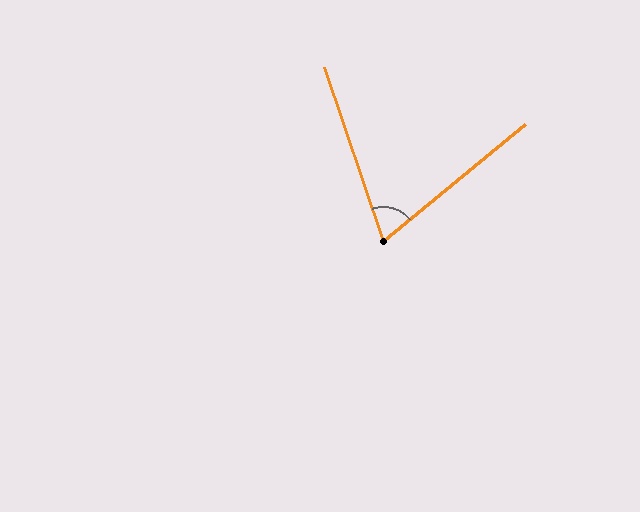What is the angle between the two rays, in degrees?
Approximately 69 degrees.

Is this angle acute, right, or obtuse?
It is acute.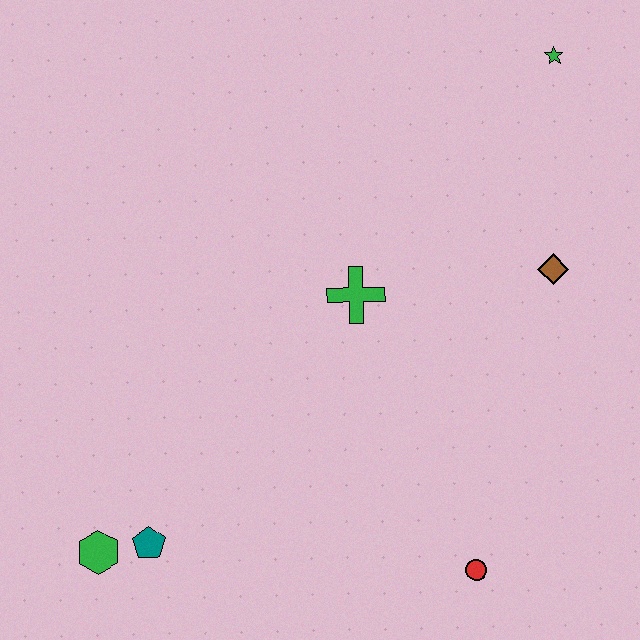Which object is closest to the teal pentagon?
The green hexagon is closest to the teal pentagon.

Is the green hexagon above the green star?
No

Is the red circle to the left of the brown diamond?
Yes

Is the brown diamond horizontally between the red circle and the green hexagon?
No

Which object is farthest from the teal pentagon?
The green star is farthest from the teal pentagon.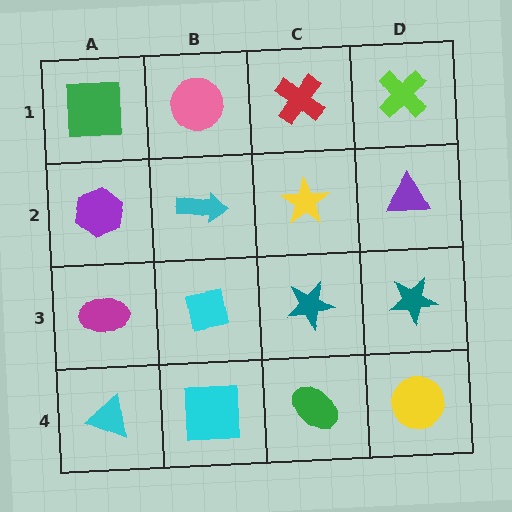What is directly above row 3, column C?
A yellow star.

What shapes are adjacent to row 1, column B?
A cyan arrow (row 2, column B), a green square (row 1, column A), a red cross (row 1, column C).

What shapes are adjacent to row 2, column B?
A pink circle (row 1, column B), a cyan square (row 3, column B), a purple hexagon (row 2, column A), a yellow star (row 2, column C).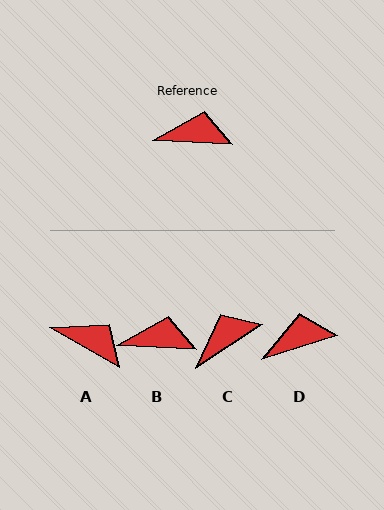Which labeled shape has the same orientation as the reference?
B.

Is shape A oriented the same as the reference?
No, it is off by about 27 degrees.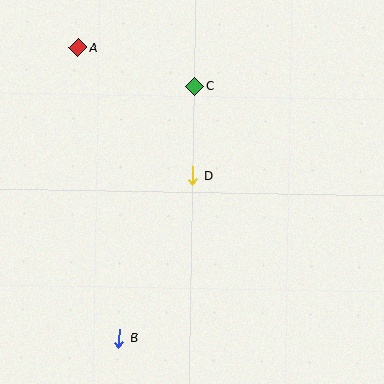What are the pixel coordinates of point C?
Point C is at (195, 86).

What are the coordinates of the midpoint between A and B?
The midpoint between A and B is at (99, 193).